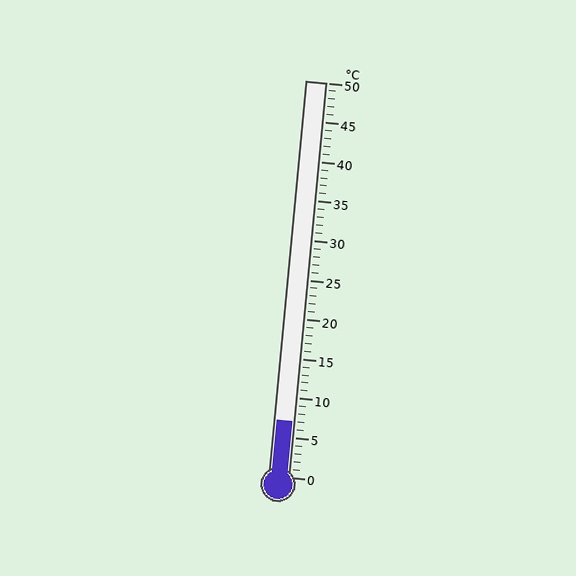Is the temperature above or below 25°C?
The temperature is below 25°C.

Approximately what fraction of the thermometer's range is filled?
The thermometer is filled to approximately 15% of its range.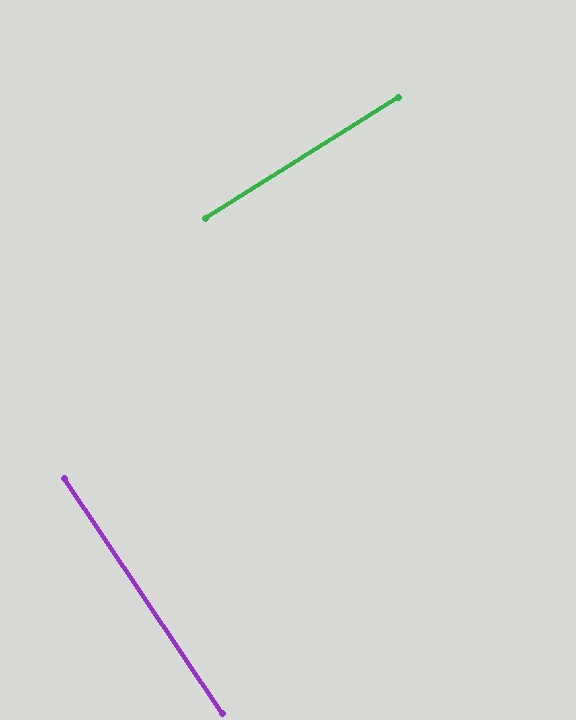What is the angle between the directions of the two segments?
Approximately 88 degrees.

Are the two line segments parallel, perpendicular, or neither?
Perpendicular — they meet at approximately 88°.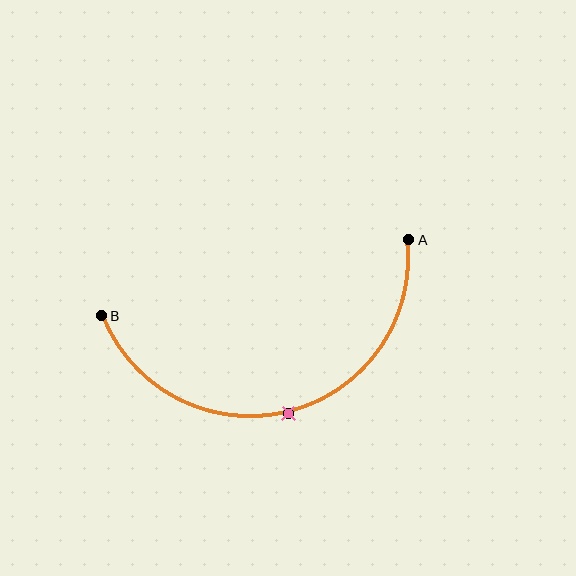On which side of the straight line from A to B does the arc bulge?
The arc bulges below the straight line connecting A and B.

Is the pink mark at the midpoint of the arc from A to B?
Yes. The pink mark lies on the arc at equal arc-length from both A and B — it is the arc midpoint.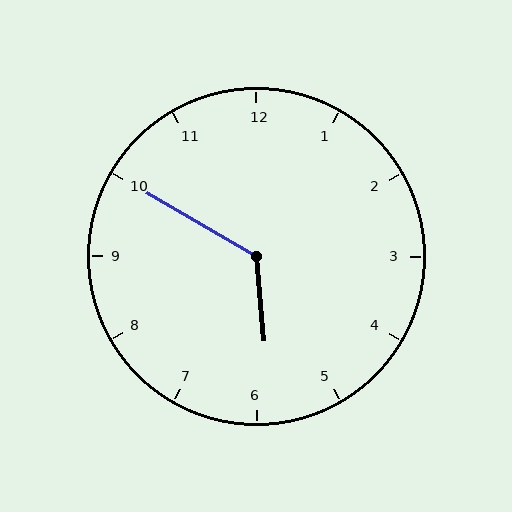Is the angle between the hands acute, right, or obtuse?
It is obtuse.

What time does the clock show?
5:50.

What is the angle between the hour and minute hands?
Approximately 125 degrees.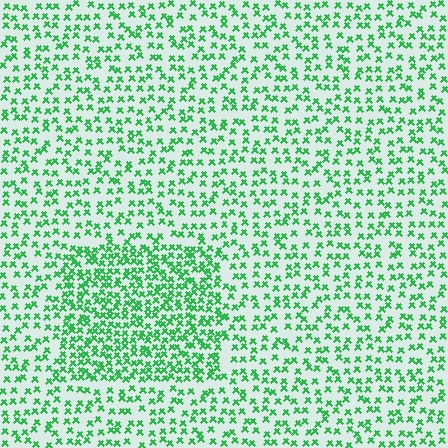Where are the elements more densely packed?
The elements are more densely packed inside the rectangle boundary.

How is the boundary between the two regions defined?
The boundary is defined by a change in element density (approximately 1.9x ratio). All elements are the same color, size, and shape.